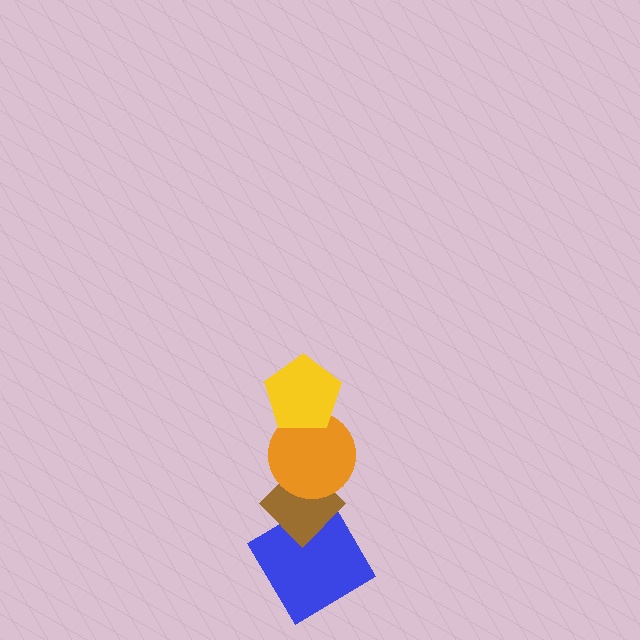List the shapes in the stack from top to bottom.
From top to bottom: the yellow pentagon, the orange circle, the brown diamond, the blue diamond.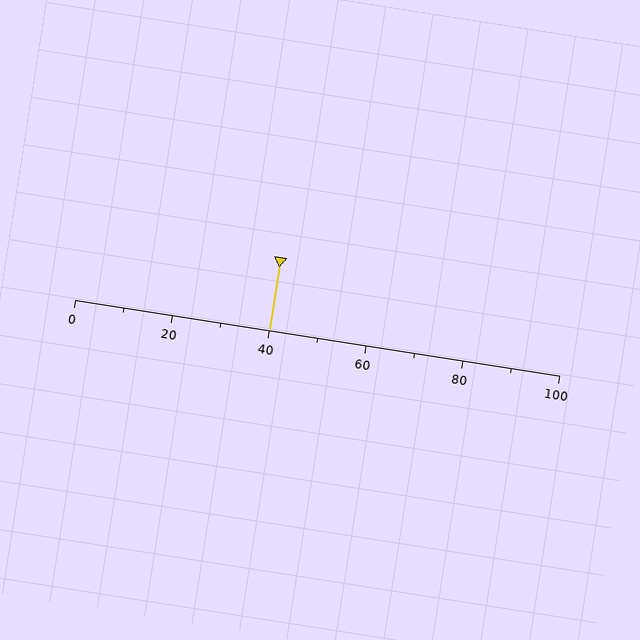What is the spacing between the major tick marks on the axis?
The major ticks are spaced 20 apart.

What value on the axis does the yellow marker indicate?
The marker indicates approximately 40.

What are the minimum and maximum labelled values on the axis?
The axis runs from 0 to 100.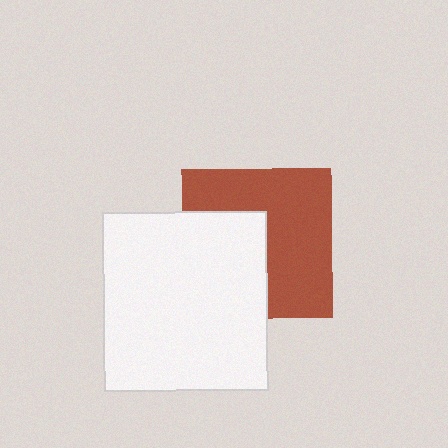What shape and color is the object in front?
The object in front is a white rectangle.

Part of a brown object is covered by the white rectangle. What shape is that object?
It is a square.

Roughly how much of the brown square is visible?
About half of it is visible (roughly 59%).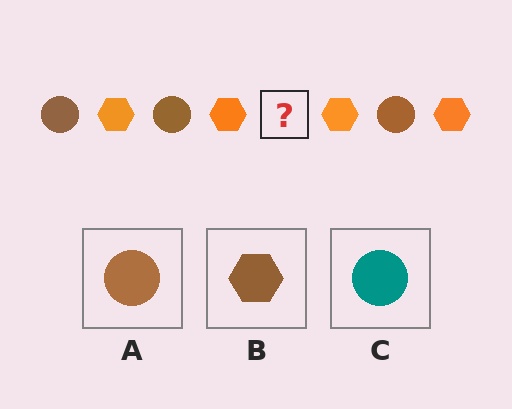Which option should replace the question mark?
Option A.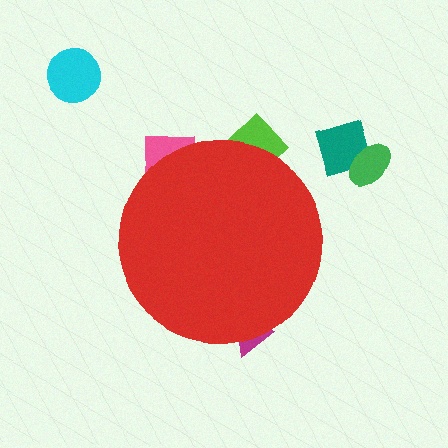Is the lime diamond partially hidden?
Yes, the lime diamond is partially hidden behind the red circle.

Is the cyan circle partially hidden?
No, the cyan circle is fully visible.